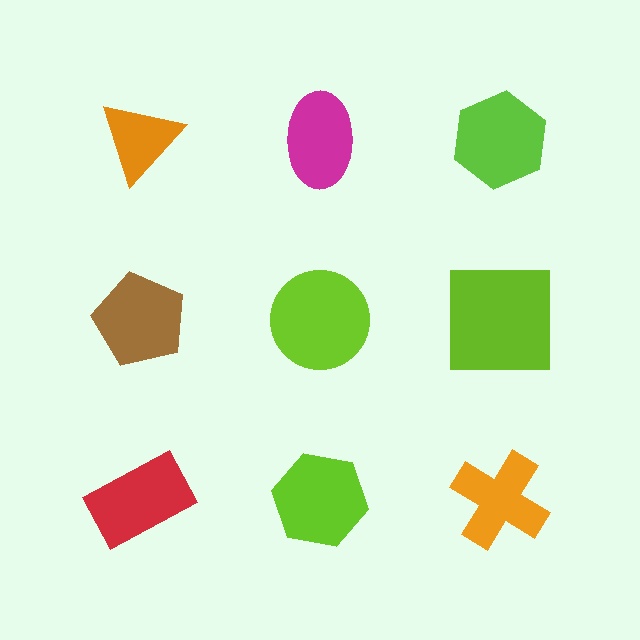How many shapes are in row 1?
3 shapes.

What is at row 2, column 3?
A lime square.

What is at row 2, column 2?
A lime circle.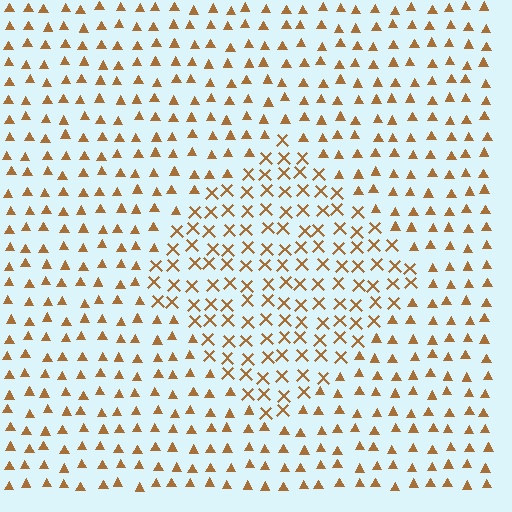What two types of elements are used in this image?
The image uses X marks inside the diamond region and triangles outside it.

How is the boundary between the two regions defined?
The boundary is defined by a change in element shape: X marks inside vs. triangles outside. All elements share the same color and spacing.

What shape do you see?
I see a diamond.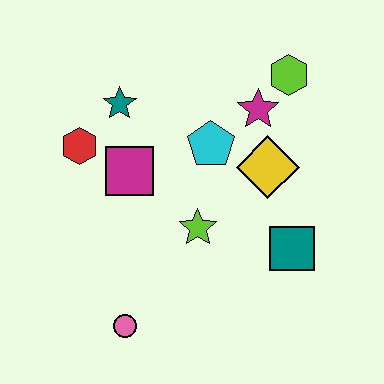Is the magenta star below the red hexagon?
No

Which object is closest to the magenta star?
The lime hexagon is closest to the magenta star.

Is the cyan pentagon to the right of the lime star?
Yes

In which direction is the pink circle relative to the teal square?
The pink circle is to the left of the teal square.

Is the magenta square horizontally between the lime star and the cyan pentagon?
No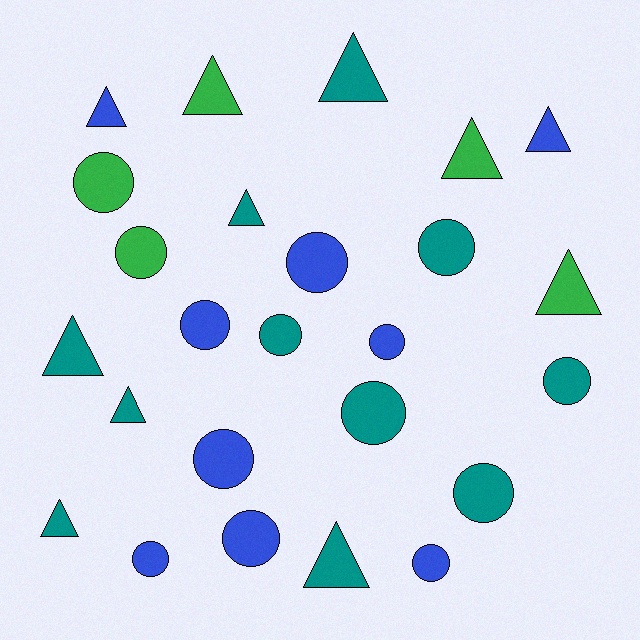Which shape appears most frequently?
Circle, with 14 objects.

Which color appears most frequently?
Teal, with 11 objects.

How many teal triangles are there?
There are 6 teal triangles.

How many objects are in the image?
There are 25 objects.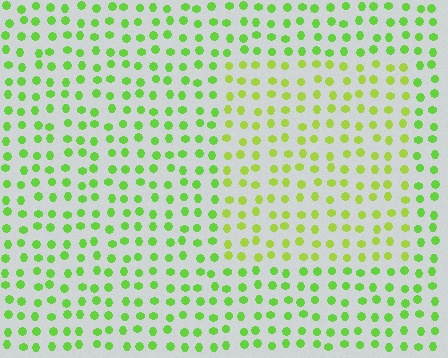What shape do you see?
I see a rectangle.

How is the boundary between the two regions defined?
The boundary is defined purely by a slight shift in hue (about 25 degrees). Spacing, size, and orientation are identical on both sides.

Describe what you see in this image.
The image is filled with small lime elements in a uniform arrangement. A rectangle-shaped region is visible where the elements are tinted to a slightly different hue, forming a subtle color boundary.